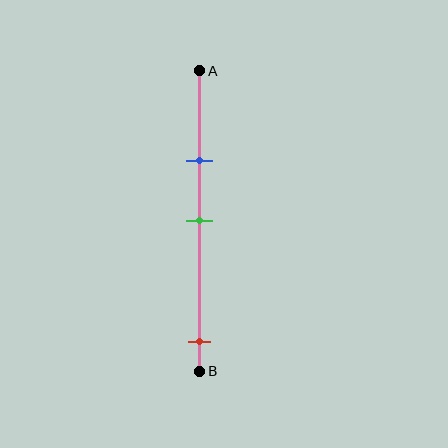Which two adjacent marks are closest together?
The blue and green marks are the closest adjacent pair.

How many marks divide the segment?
There are 3 marks dividing the segment.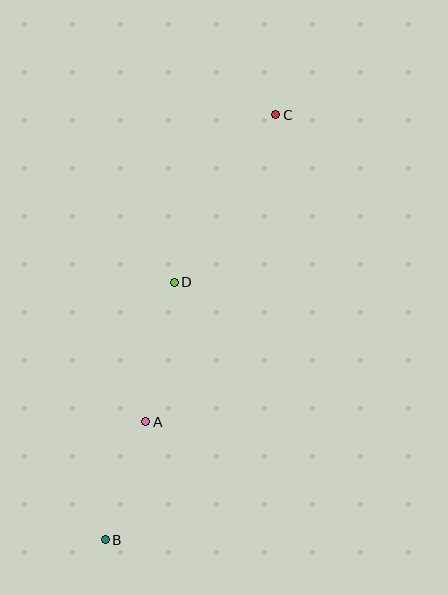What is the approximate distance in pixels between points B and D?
The distance between B and D is approximately 267 pixels.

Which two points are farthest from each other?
Points B and C are farthest from each other.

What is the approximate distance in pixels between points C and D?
The distance between C and D is approximately 196 pixels.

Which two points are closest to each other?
Points A and B are closest to each other.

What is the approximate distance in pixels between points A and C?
The distance between A and C is approximately 333 pixels.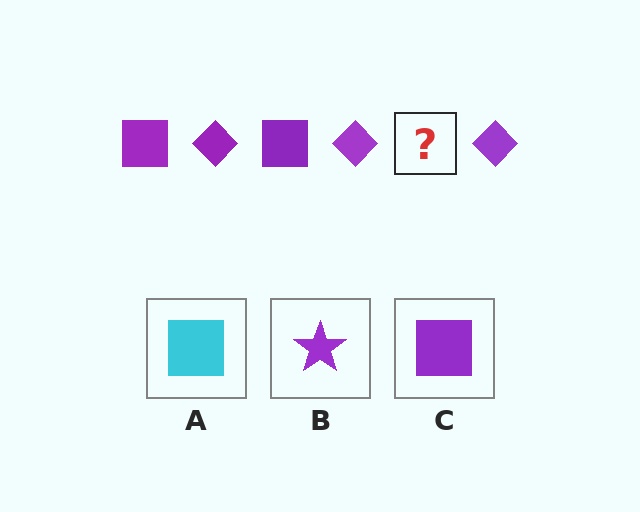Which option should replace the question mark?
Option C.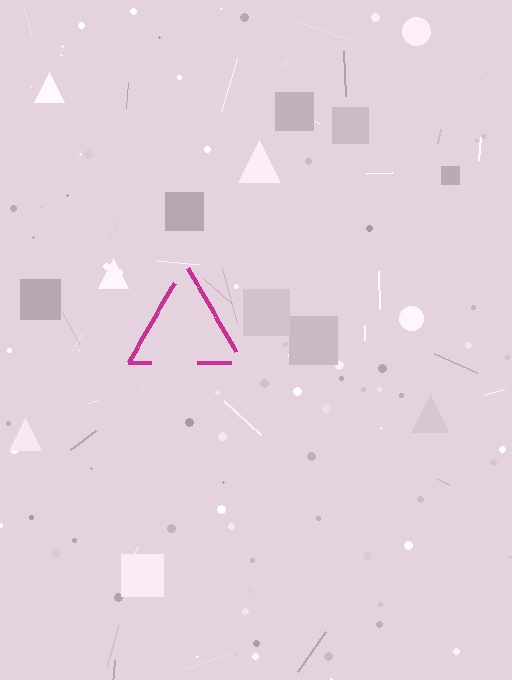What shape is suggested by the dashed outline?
The dashed outline suggests a triangle.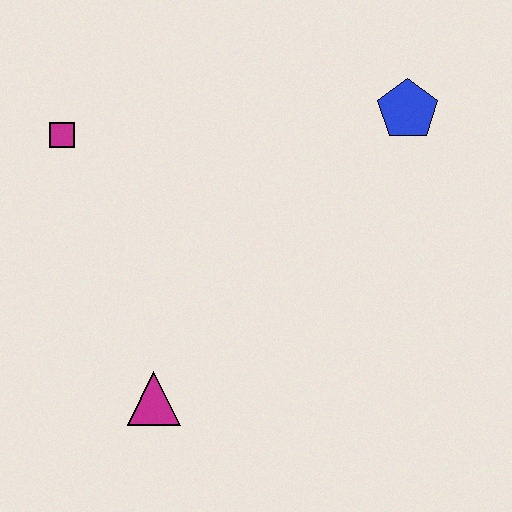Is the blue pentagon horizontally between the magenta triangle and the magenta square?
No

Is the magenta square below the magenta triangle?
No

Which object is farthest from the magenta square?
The blue pentagon is farthest from the magenta square.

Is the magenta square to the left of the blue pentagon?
Yes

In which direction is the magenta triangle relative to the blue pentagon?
The magenta triangle is below the blue pentagon.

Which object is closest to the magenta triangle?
The magenta square is closest to the magenta triangle.